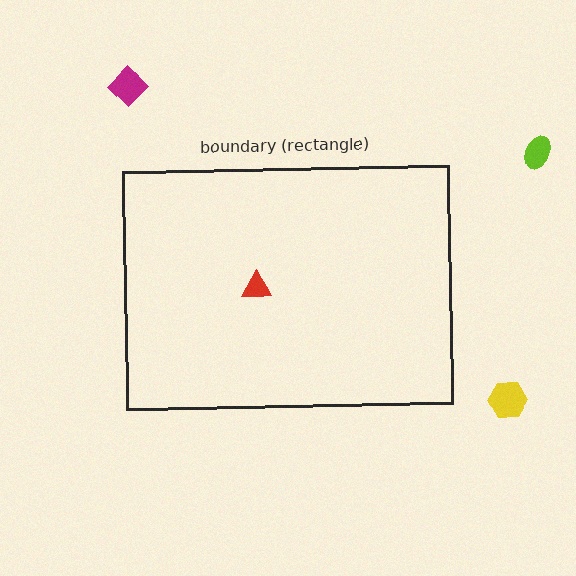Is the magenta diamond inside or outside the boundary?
Outside.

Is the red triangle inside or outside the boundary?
Inside.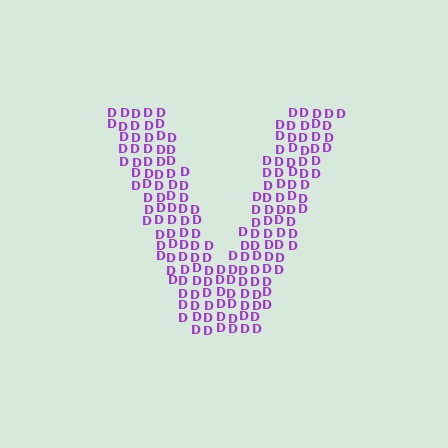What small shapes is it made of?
It is made of small letter D's.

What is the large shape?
The large shape is the letter V.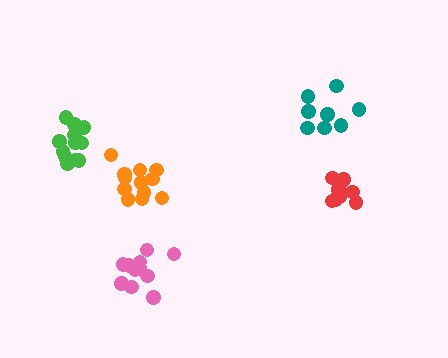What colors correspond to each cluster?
The clusters are colored: red, teal, green, pink, orange.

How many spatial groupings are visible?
There are 5 spatial groupings.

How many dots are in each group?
Group 1: 11 dots, Group 2: 8 dots, Group 3: 12 dots, Group 4: 11 dots, Group 5: 12 dots (54 total).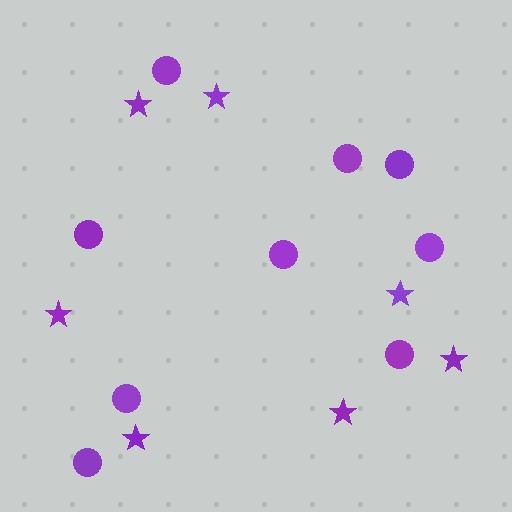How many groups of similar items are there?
There are 2 groups: one group of circles (9) and one group of stars (7).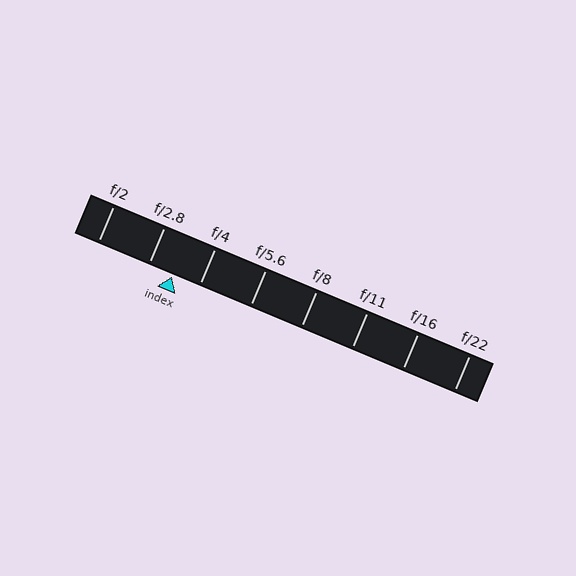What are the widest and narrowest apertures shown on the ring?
The widest aperture shown is f/2 and the narrowest is f/22.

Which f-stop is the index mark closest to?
The index mark is closest to f/2.8.